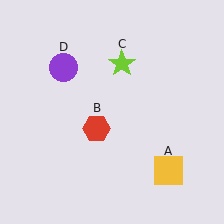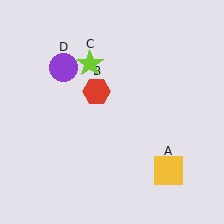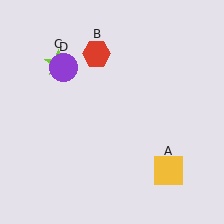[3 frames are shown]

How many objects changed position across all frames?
2 objects changed position: red hexagon (object B), lime star (object C).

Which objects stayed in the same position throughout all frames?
Yellow square (object A) and purple circle (object D) remained stationary.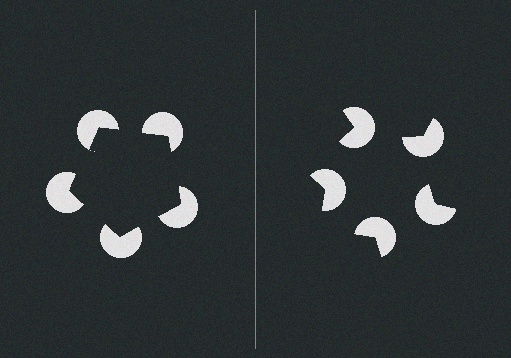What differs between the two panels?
The pac-man discs are positioned identically on both sides; only the wedge orientations differ. On the left they align to a pentagon; on the right they are misaligned.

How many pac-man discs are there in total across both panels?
10 — 5 on each side.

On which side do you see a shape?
An illusory pentagon appears on the left side. On the right side the wedge cuts are rotated, so no coherent shape forms.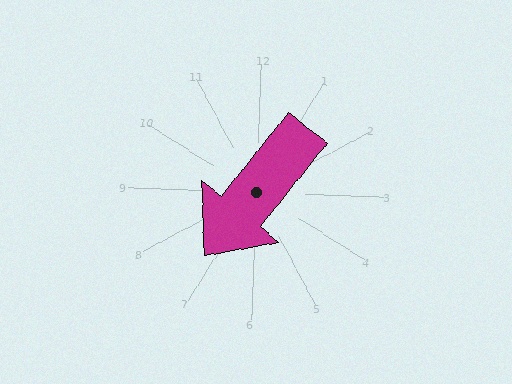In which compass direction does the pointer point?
Southwest.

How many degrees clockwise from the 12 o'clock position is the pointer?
Approximately 217 degrees.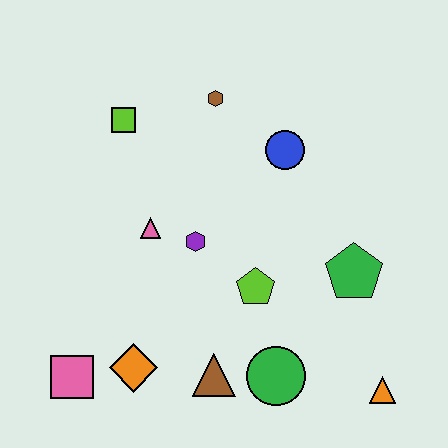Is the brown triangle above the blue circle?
No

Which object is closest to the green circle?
The brown triangle is closest to the green circle.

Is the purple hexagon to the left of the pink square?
No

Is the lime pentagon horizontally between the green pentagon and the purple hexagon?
Yes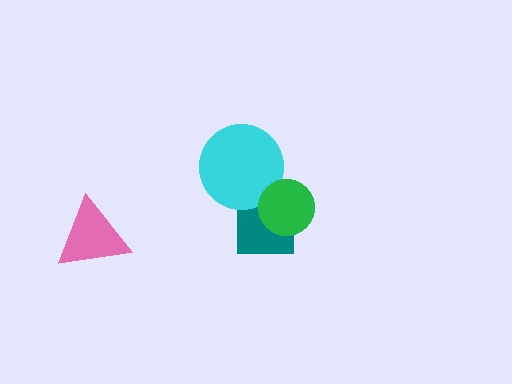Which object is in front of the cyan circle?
The green circle is in front of the cyan circle.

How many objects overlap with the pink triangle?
0 objects overlap with the pink triangle.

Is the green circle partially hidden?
No, no other shape covers it.